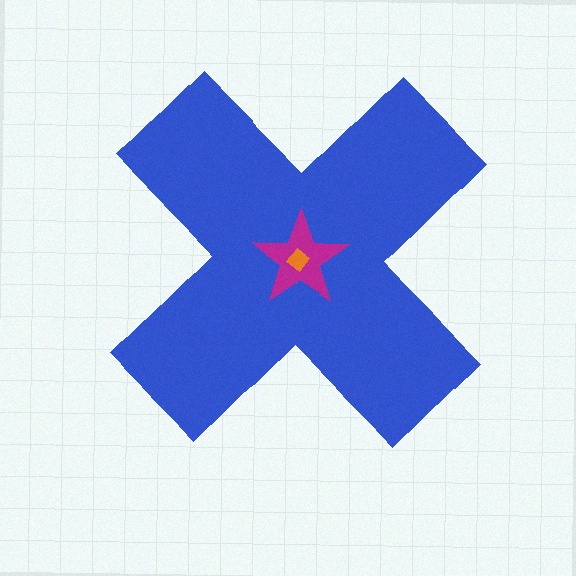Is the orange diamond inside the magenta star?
Yes.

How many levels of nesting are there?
3.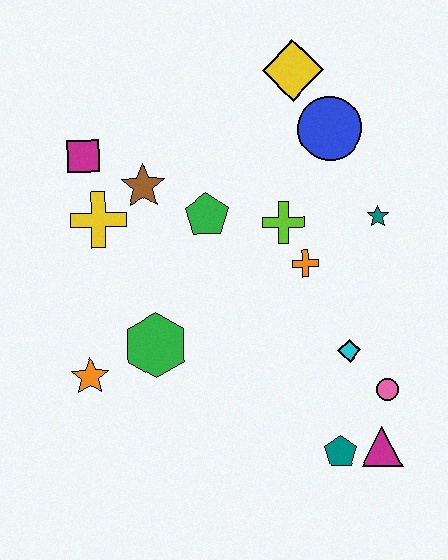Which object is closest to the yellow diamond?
The blue circle is closest to the yellow diamond.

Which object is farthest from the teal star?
The orange star is farthest from the teal star.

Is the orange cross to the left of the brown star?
No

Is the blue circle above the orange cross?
Yes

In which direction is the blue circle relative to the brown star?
The blue circle is to the right of the brown star.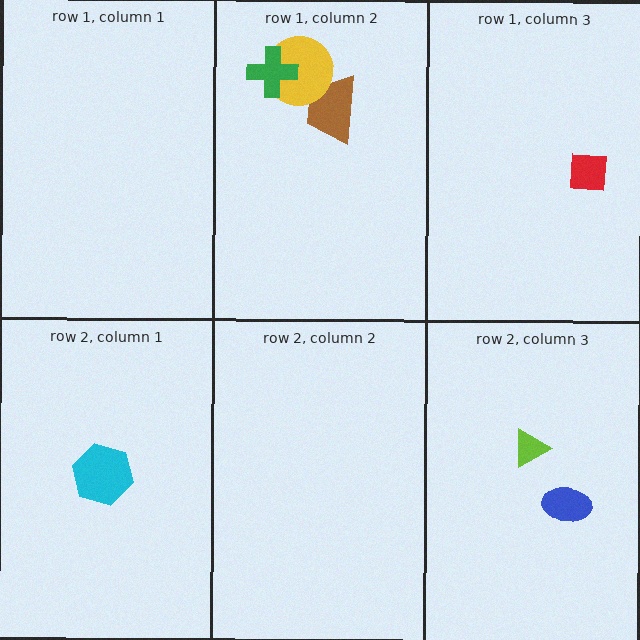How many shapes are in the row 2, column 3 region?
2.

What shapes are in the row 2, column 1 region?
The cyan hexagon.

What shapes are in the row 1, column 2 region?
The brown trapezoid, the yellow circle, the green cross.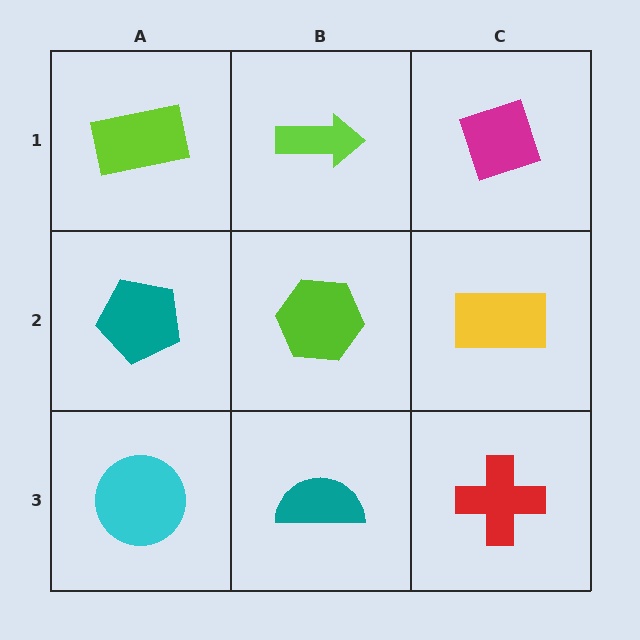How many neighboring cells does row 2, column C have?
3.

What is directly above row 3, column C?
A yellow rectangle.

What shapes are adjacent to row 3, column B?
A lime hexagon (row 2, column B), a cyan circle (row 3, column A), a red cross (row 3, column C).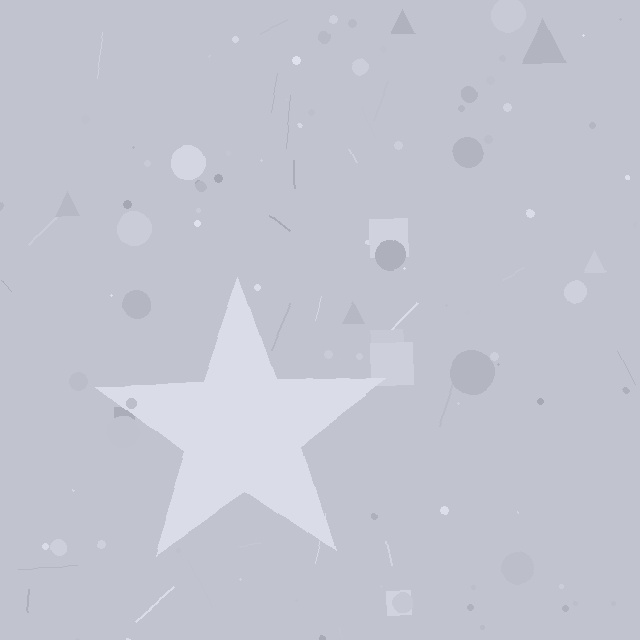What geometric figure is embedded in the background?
A star is embedded in the background.